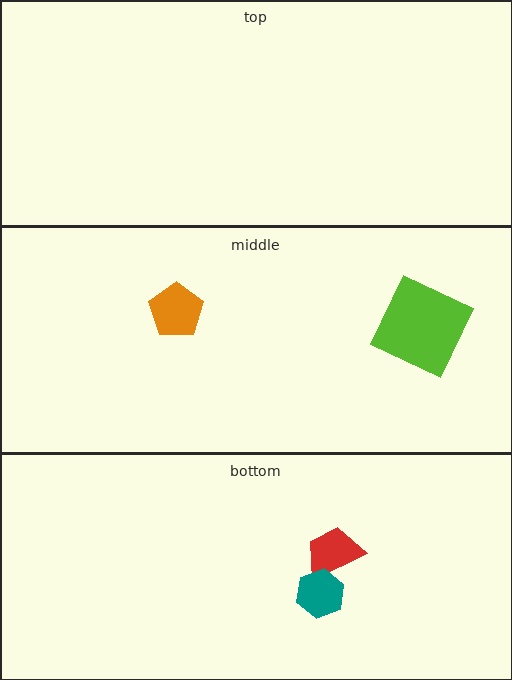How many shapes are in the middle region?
2.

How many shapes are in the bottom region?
2.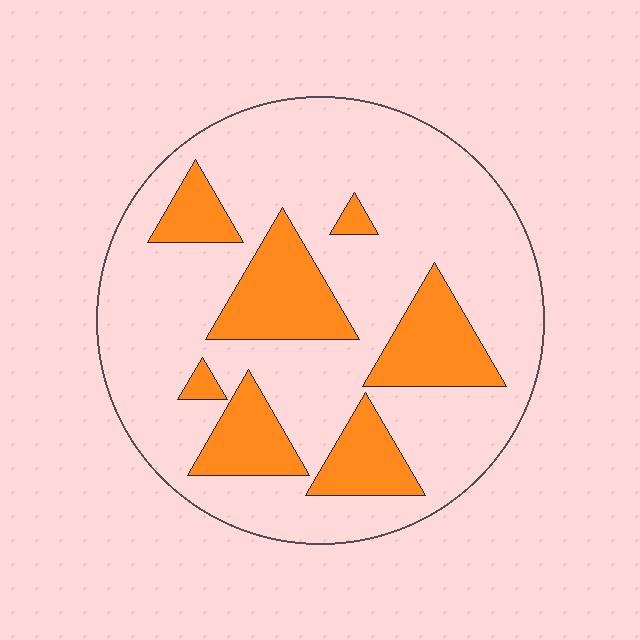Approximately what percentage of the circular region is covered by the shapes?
Approximately 25%.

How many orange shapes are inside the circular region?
7.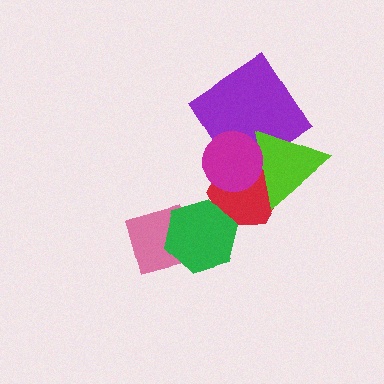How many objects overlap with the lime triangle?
3 objects overlap with the lime triangle.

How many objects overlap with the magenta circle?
3 objects overlap with the magenta circle.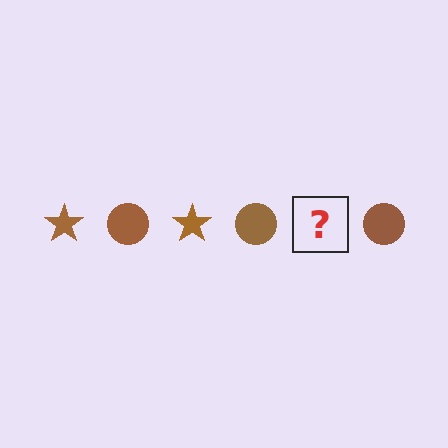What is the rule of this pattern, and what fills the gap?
The rule is that the pattern cycles through star, circle shapes in brown. The gap should be filled with a brown star.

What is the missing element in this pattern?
The missing element is a brown star.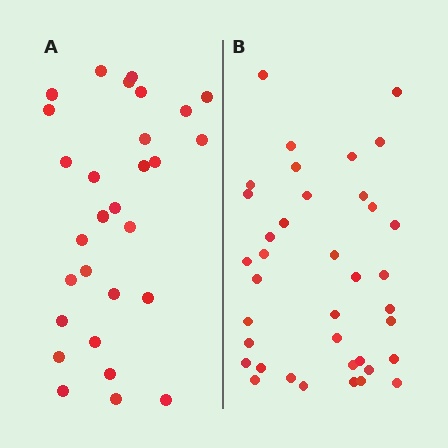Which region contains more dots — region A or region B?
Region B (the right region) has more dots.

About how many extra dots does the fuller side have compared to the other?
Region B has roughly 8 or so more dots than region A.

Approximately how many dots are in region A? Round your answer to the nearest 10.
About 30 dots. (The exact count is 29, which rounds to 30.)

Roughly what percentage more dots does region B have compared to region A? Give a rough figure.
About 30% more.